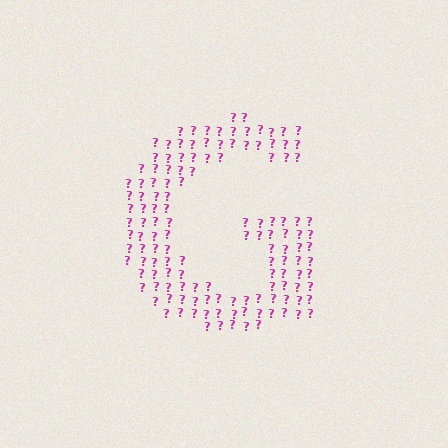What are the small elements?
The small elements are question marks.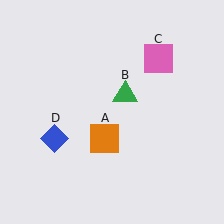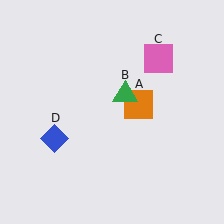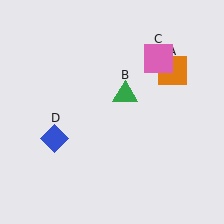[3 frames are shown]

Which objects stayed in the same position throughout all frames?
Green triangle (object B) and pink square (object C) and blue diamond (object D) remained stationary.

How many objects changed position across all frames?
1 object changed position: orange square (object A).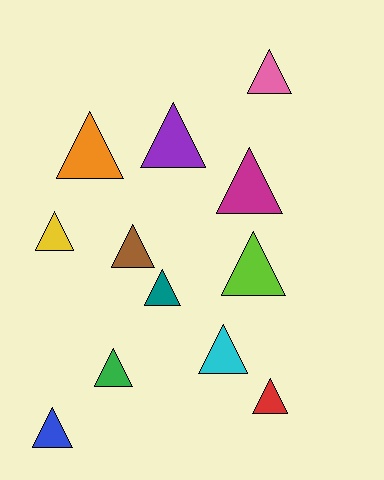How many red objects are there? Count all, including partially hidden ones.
There is 1 red object.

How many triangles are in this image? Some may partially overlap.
There are 12 triangles.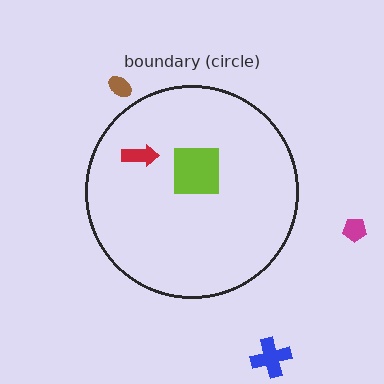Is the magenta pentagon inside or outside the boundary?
Outside.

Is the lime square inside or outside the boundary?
Inside.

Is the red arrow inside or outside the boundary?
Inside.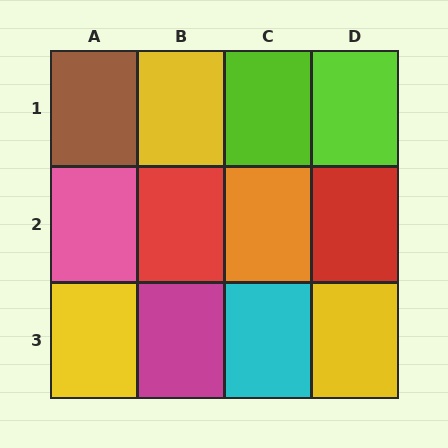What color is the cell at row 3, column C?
Cyan.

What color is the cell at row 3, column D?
Yellow.